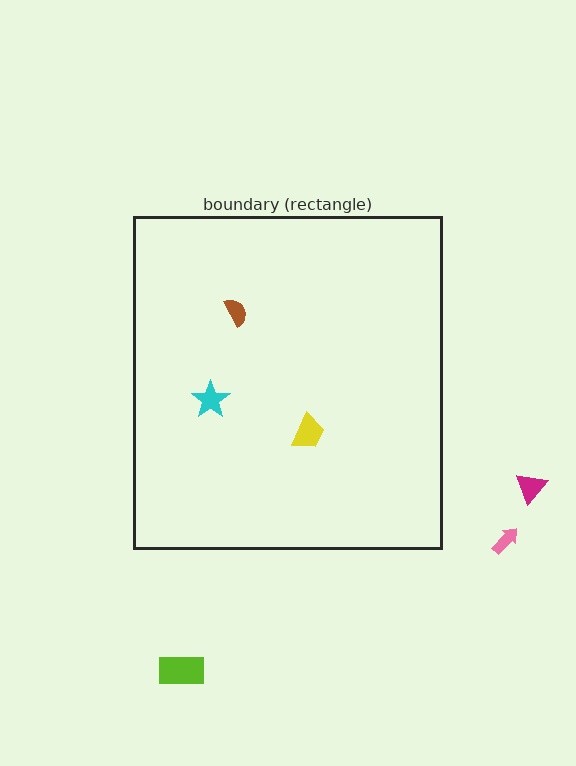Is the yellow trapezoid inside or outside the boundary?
Inside.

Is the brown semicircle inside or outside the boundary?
Inside.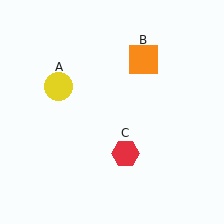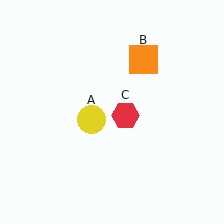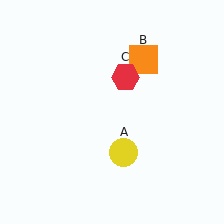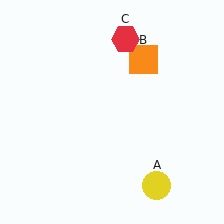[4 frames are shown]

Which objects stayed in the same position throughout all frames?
Orange square (object B) remained stationary.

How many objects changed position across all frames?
2 objects changed position: yellow circle (object A), red hexagon (object C).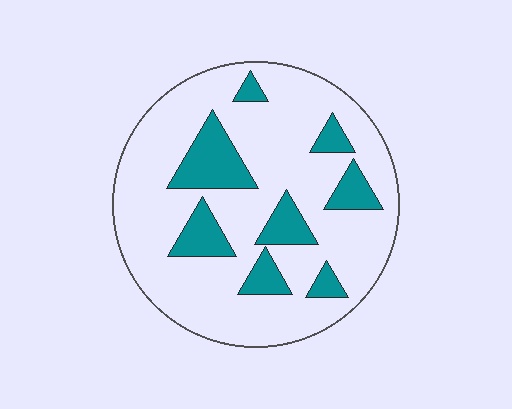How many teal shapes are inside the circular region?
8.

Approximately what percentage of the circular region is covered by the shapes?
Approximately 20%.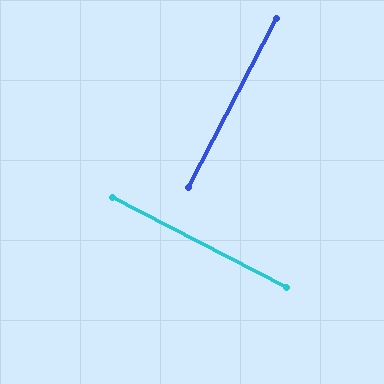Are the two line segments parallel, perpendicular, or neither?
Perpendicular — they meet at approximately 90°.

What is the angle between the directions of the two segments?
Approximately 90 degrees.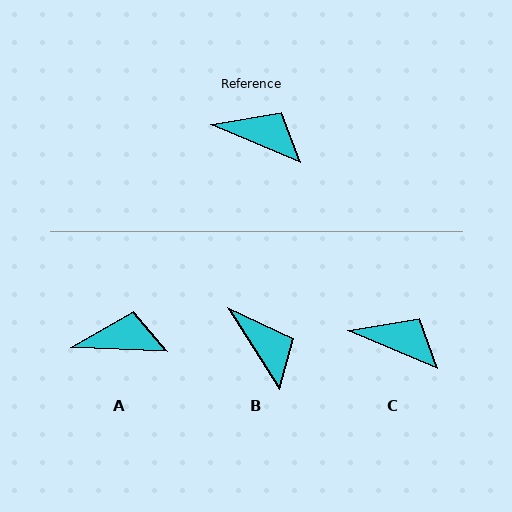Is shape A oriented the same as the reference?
No, it is off by about 20 degrees.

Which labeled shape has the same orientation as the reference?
C.